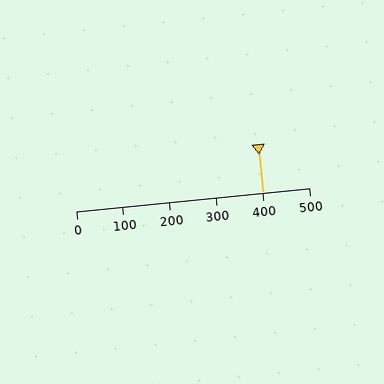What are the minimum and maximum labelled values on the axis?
The axis runs from 0 to 500.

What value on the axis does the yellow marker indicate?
The marker indicates approximately 400.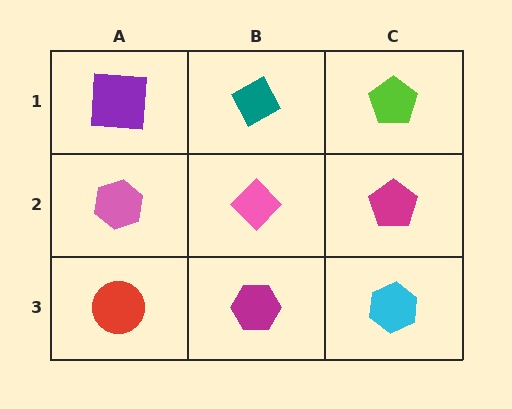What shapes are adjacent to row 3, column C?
A magenta pentagon (row 2, column C), a magenta hexagon (row 3, column B).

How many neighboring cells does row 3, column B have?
3.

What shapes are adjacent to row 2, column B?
A teal diamond (row 1, column B), a magenta hexagon (row 3, column B), a pink hexagon (row 2, column A), a magenta pentagon (row 2, column C).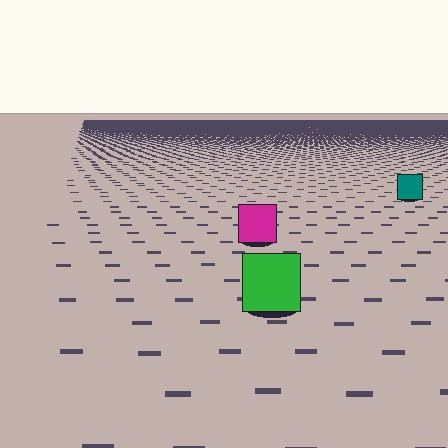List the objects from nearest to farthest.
From nearest to farthest: the green square, the magenta square, the teal square.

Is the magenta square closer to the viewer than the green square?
No. The green square is closer — you can tell from the texture gradient: the ground texture is coarser near it.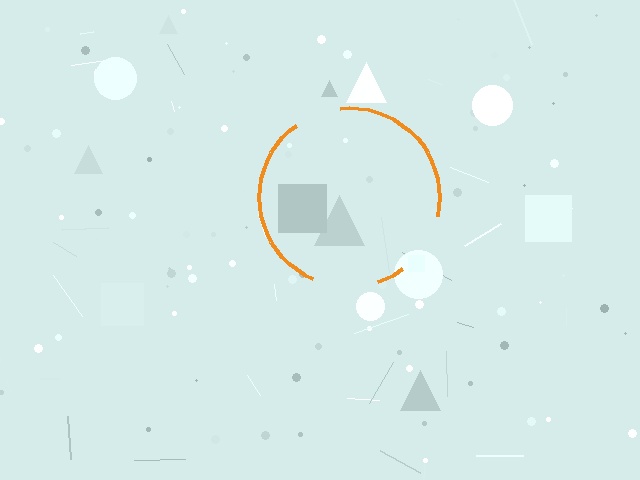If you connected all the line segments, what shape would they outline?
They would outline a circle.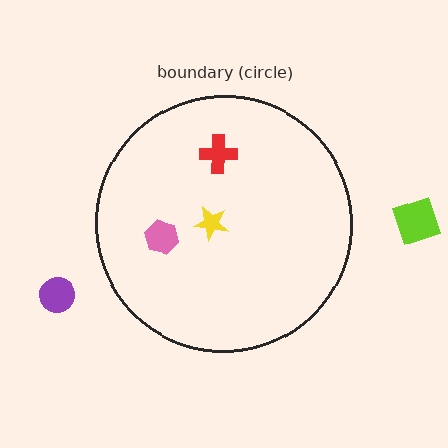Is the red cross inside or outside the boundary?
Inside.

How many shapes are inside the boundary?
3 inside, 2 outside.